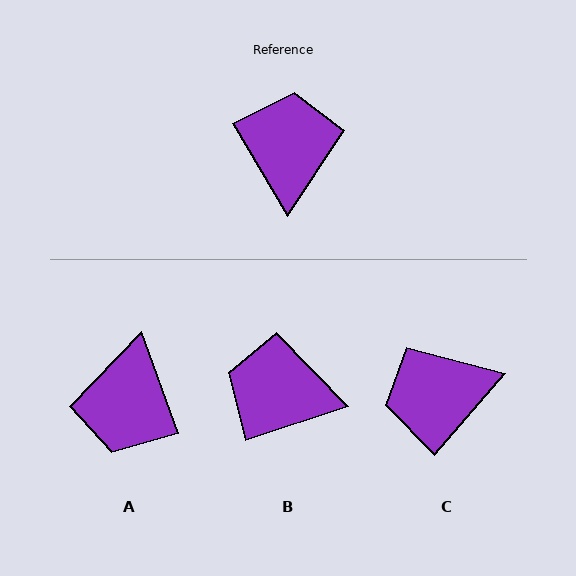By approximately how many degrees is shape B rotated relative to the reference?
Approximately 78 degrees counter-clockwise.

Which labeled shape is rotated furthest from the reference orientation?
A, about 170 degrees away.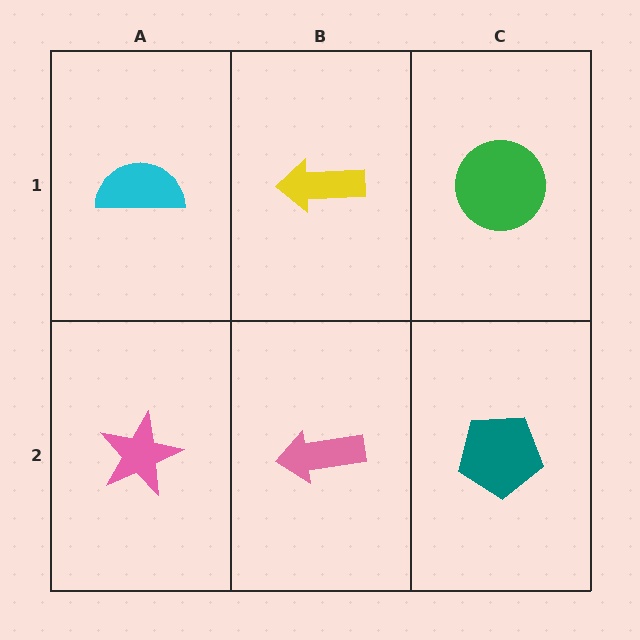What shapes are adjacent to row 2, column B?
A yellow arrow (row 1, column B), a pink star (row 2, column A), a teal pentagon (row 2, column C).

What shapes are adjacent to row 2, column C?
A green circle (row 1, column C), a pink arrow (row 2, column B).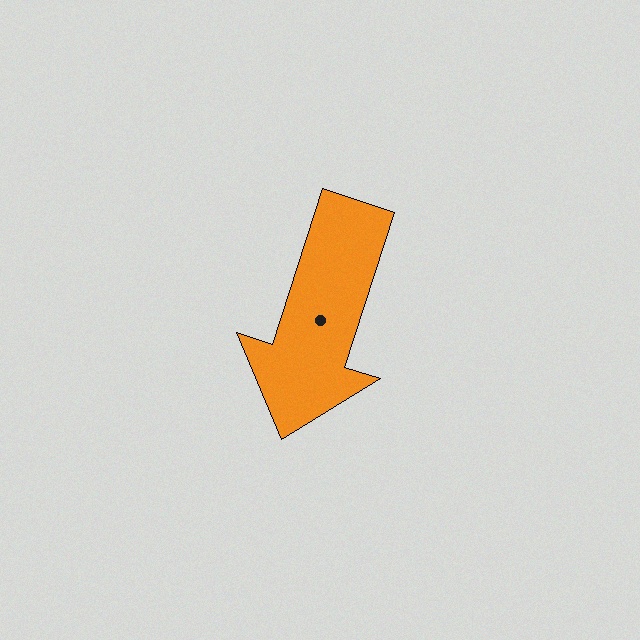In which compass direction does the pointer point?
South.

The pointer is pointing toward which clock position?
Roughly 7 o'clock.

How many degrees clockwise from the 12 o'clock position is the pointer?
Approximately 198 degrees.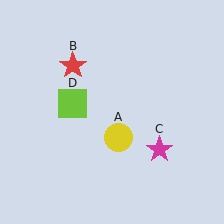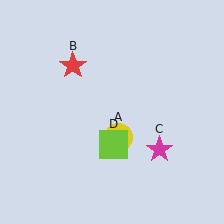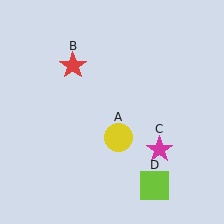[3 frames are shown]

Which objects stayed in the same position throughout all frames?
Yellow circle (object A) and red star (object B) and magenta star (object C) remained stationary.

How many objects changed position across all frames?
1 object changed position: lime square (object D).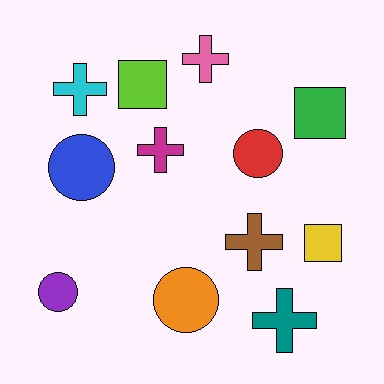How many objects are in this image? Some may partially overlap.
There are 12 objects.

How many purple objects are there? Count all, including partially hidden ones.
There is 1 purple object.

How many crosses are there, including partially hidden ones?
There are 5 crosses.